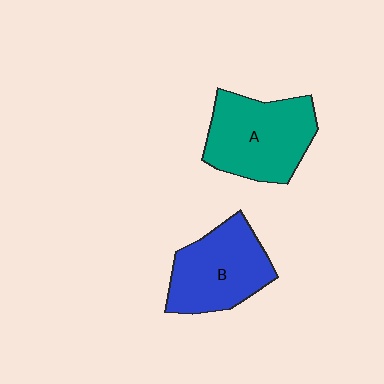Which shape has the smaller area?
Shape B (blue).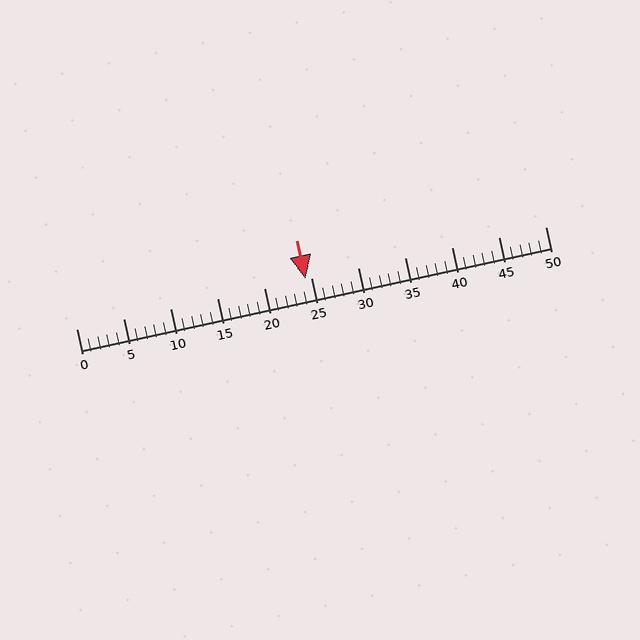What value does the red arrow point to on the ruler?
The red arrow points to approximately 24.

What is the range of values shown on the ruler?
The ruler shows values from 0 to 50.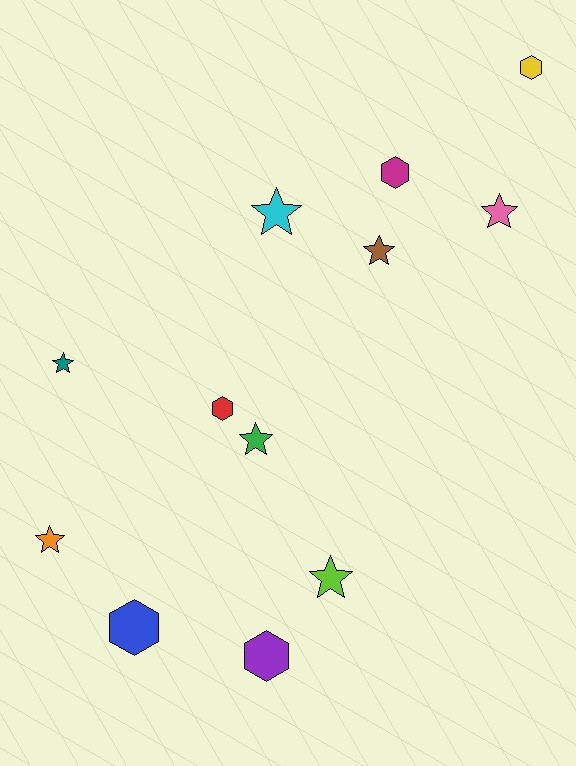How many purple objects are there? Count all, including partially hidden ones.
There is 1 purple object.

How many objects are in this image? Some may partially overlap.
There are 12 objects.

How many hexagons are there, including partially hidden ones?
There are 5 hexagons.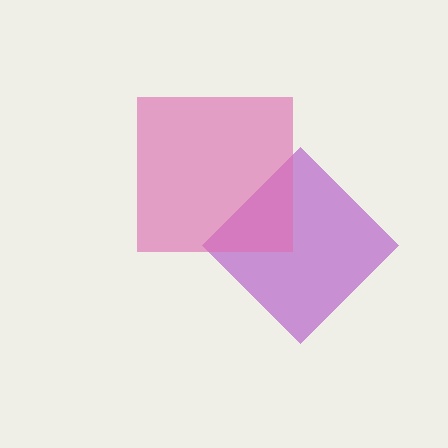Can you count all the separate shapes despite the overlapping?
Yes, there are 2 separate shapes.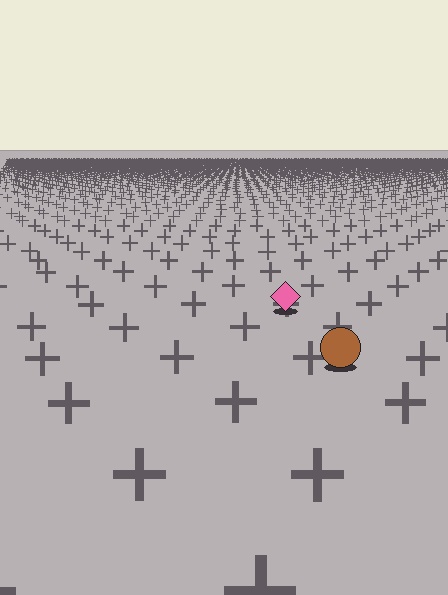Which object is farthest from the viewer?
The pink diamond is farthest from the viewer. It appears smaller and the ground texture around it is denser.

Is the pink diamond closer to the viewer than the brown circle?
No. The brown circle is closer — you can tell from the texture gradient: the ground texture is coarser near it.